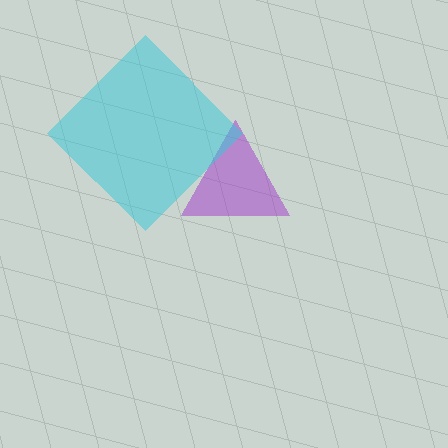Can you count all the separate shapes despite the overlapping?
Yes, there are 2 separate shapes.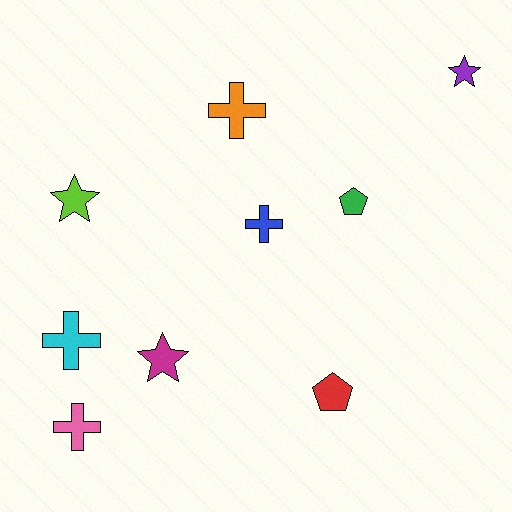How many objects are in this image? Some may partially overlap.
There are 9 objects.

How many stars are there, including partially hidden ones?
There are 3 stars.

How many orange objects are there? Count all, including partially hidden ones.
There is 1 orange object.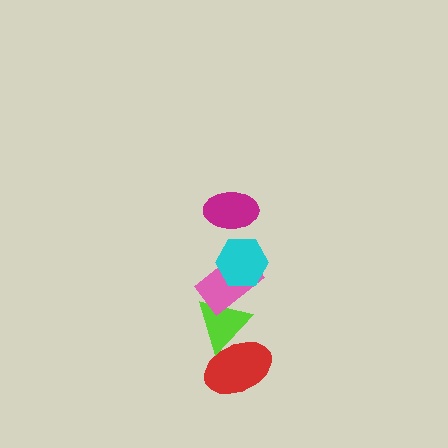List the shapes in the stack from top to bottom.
From top to bottom: the magenta ellipse, the cyan hexagon, the pink rectangle, the lime triangle, the red ellipse.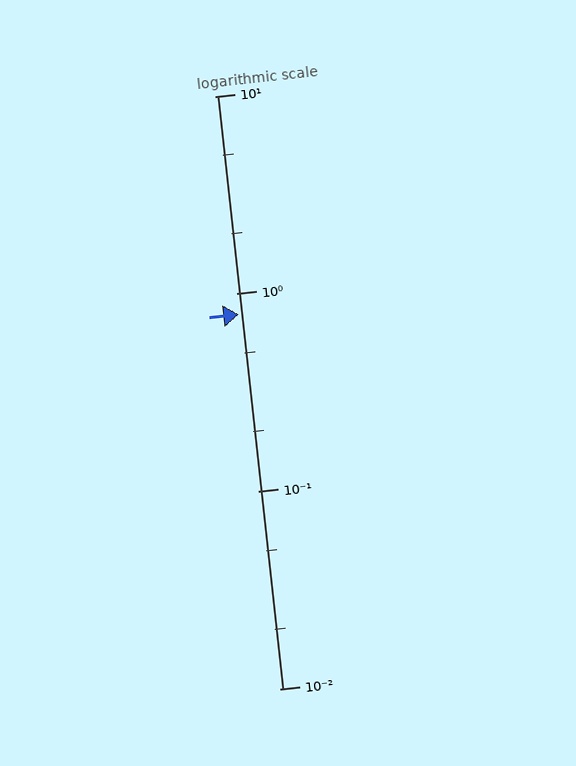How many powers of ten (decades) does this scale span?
The scale spans 3 decades, from 0.01 to 10.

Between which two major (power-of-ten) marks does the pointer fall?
The pointer is between 0.1 and 1.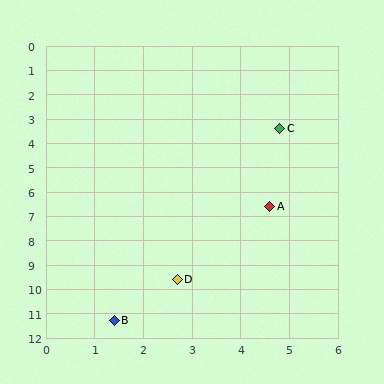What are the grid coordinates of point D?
Point D is at approximately (2.7, 9.6).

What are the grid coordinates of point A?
Point A is at approximately (4.6, 6.6).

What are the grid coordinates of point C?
Point C is at approximately (4.8, 3.4).